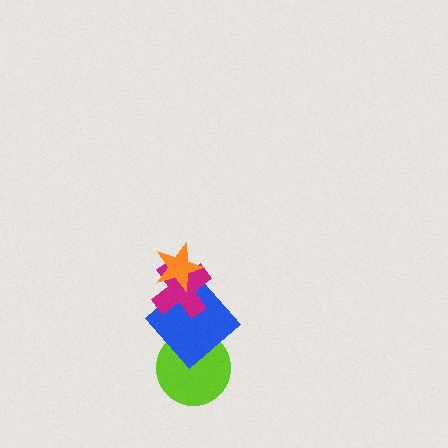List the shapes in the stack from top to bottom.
From top to bottom: the orange star, the magenta cross, the blue diamond, the lime circle.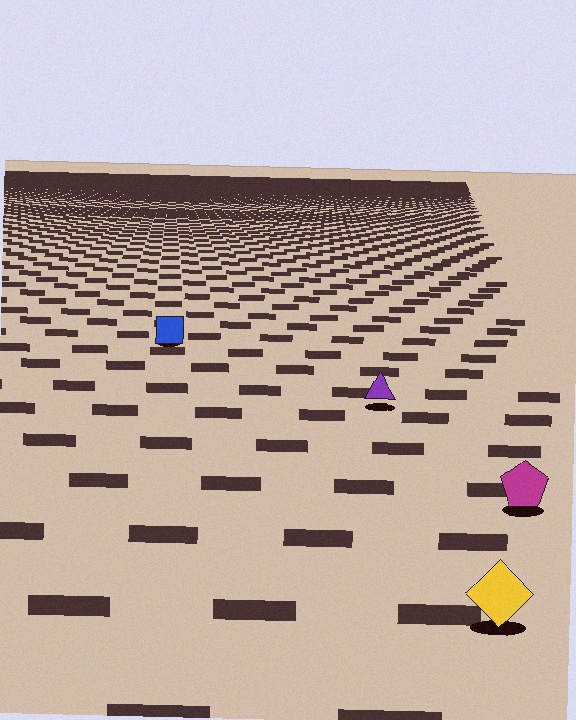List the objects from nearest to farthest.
From nearest to farthest: the yellow diamond, the magenta pentagon, the purple triangle, the blue square.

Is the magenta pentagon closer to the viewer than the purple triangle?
Yes. The magenta pentagon is closer — you can tell from the texture gradient: the ground texture is coarser near it.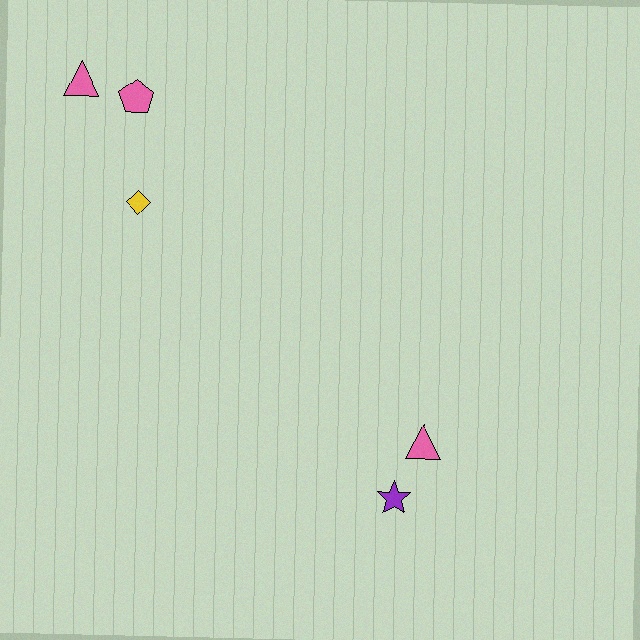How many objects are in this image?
There are 5 objects.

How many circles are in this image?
There are no circles.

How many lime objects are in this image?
There are no lime objects.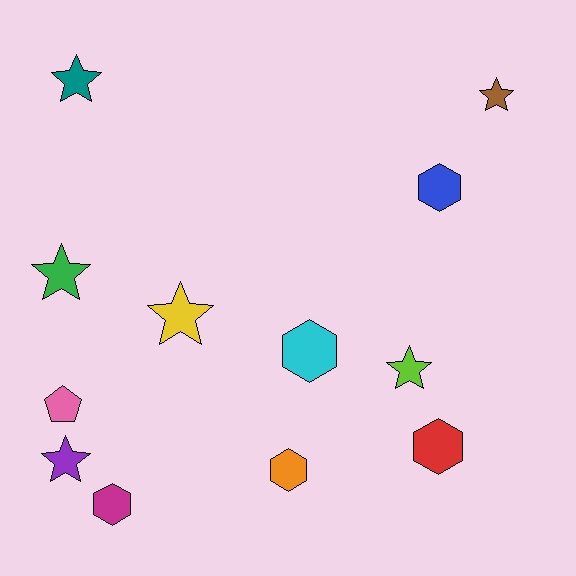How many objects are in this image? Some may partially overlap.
There are 12 objects.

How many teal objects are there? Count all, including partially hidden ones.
There is 1 teal object.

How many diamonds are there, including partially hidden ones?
There are no diamonds.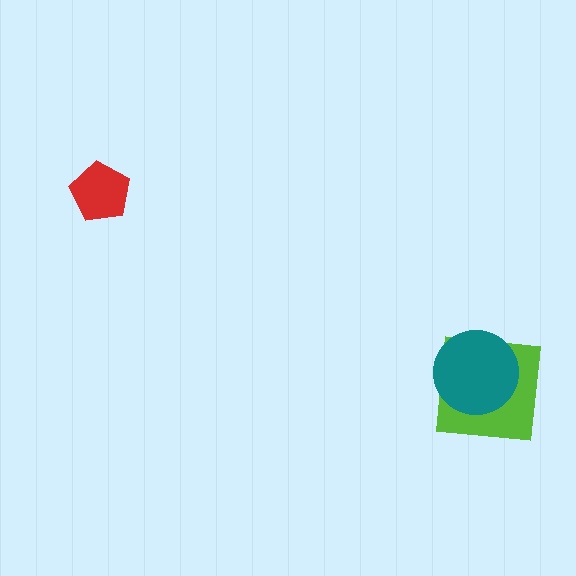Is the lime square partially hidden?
Yes, it is partially covered by another shape.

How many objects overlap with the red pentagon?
0 objects overlap with the red pentagon.